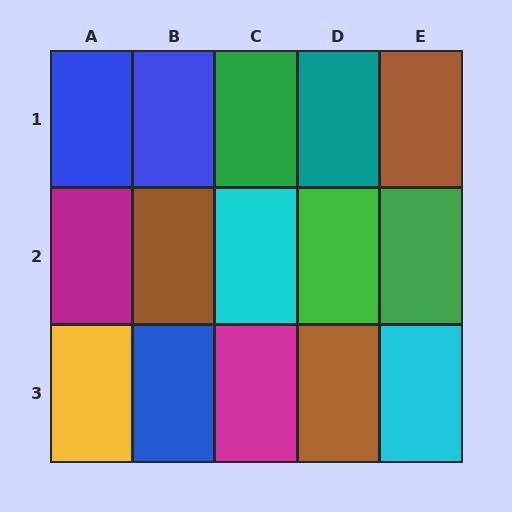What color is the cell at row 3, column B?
Blue.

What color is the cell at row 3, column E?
Cyan.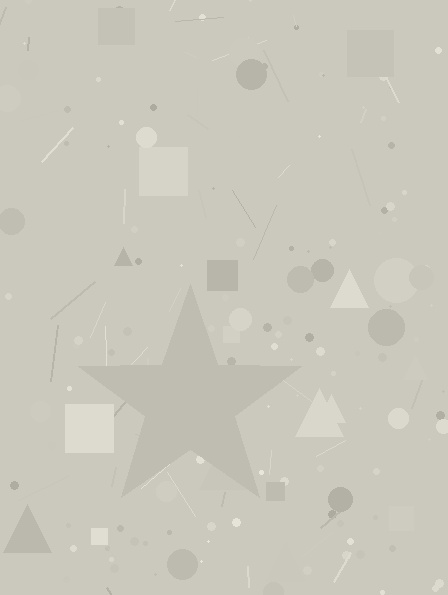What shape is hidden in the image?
A star is hidden in the image.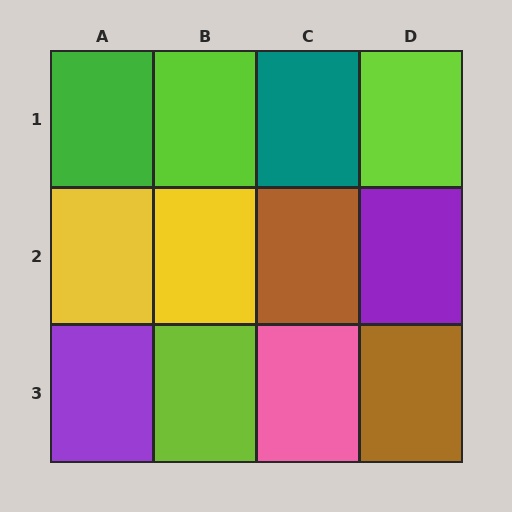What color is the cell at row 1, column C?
Teal.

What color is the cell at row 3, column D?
Brown.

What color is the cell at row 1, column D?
Lime.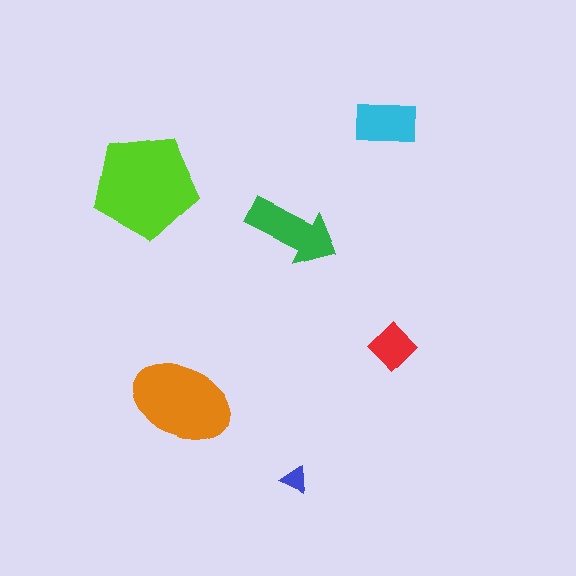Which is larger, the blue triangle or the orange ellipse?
The orange ellipse.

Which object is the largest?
The lime pentagon.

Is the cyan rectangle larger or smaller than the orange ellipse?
Smaller.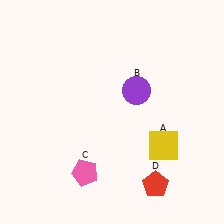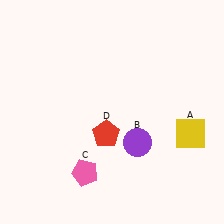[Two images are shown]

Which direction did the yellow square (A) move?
The yellow square (A) moved right.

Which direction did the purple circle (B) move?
The purple circle (B) moved down.